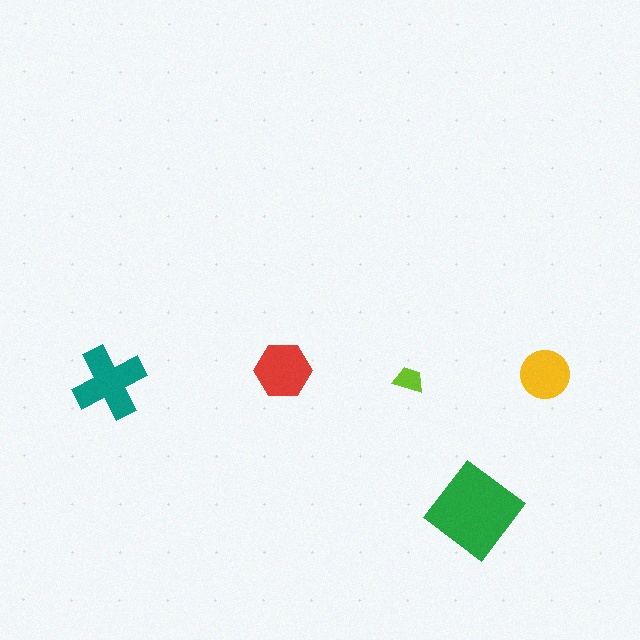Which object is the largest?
The green diamond.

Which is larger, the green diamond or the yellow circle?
The green diamond.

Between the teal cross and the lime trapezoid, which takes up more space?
The teal cross.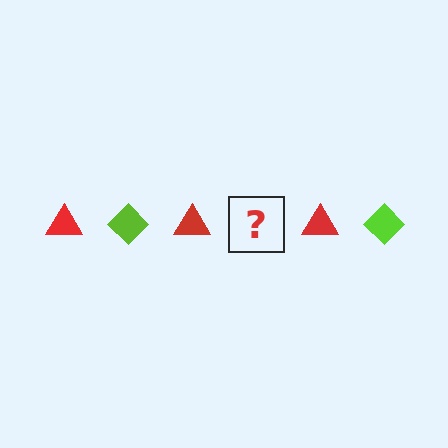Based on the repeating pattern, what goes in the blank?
The blank should be a lime diamond.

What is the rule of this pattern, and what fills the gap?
The rule is that the pattern alternates between red triangle and lime diamond. The gap should be filled with a lime diamond.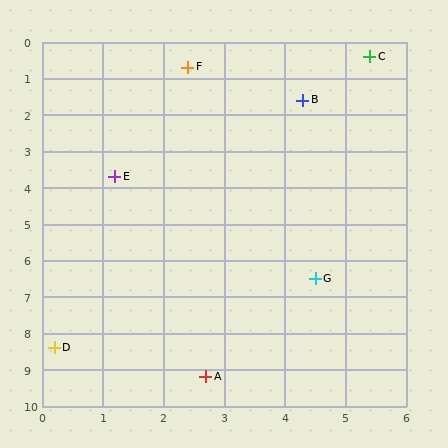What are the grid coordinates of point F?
Point F is at approximately (2.4, 0.7).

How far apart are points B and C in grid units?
Points B and C are about 1.6 grid units apart.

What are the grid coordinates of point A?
Point A is at approximately (2.7, 9.2).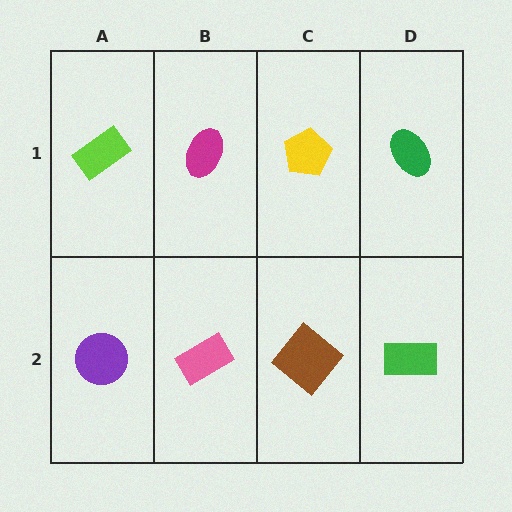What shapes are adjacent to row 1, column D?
A green rectangle (row 2, column D), a yellow pentagon (row 1, column C).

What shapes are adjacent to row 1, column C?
A brown diamond (row 2, column C), a magenta ellipse (row 1, column B), a green ellipse (row 1, column D).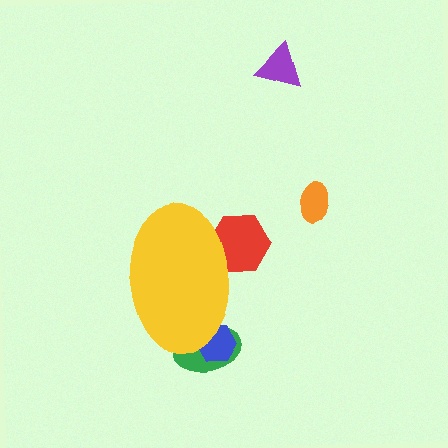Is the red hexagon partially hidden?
Yes, the red hexagon is partially hidden behind the yellow ellipse.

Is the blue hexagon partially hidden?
Yes, the blue hexagon is partially hidden behind the yellow ellipse.